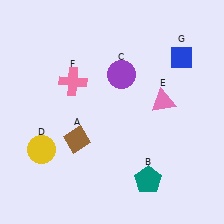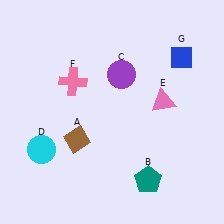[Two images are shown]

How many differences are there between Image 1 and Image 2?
There is 1 difference between the two images.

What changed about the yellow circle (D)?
In Image 1, D is yellow. In Image 2, it changed to cyan.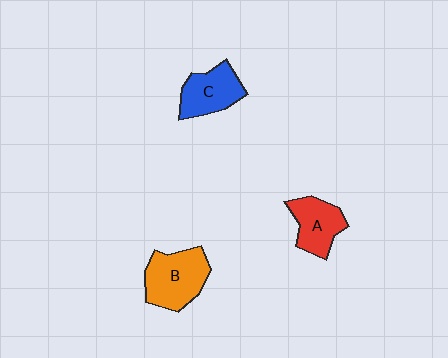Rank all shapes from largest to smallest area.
From largest to smallest: B (orange), C (blue), A (red).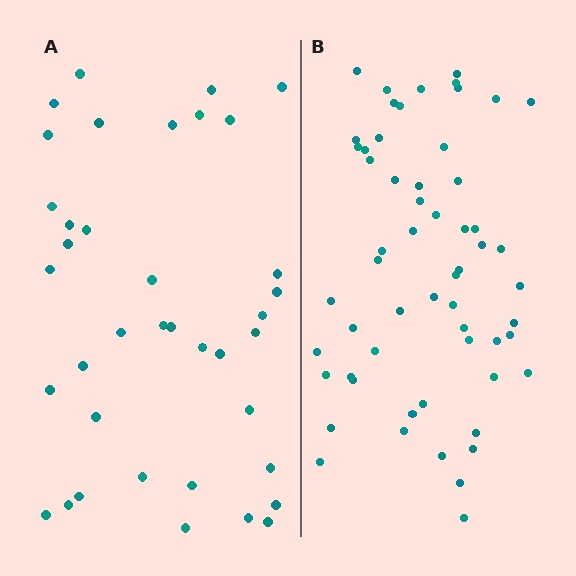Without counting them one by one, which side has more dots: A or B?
Region B (the right region) has more dots.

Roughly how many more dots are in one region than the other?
Region B has approximately 20 more dots than region A.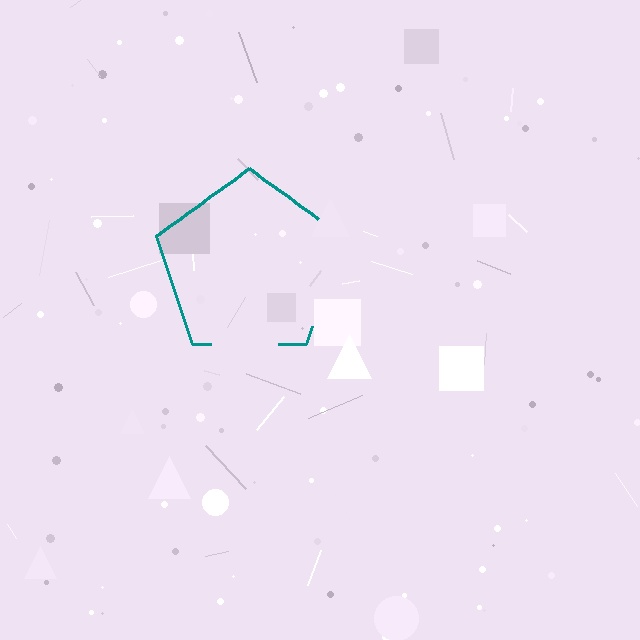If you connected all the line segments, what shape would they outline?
They would outline a pentagon.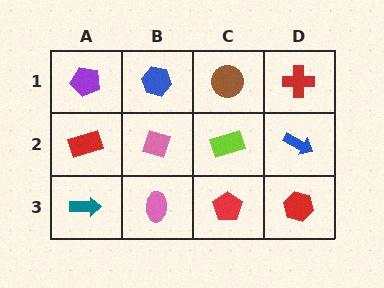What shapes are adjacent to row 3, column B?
A pink diamond (row 2, column B), a teal arrow (row 3, column A), a red pentagon (row 3, column C).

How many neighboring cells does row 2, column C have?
4.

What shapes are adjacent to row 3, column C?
A lime rectangle (row 2, column C), a pink ellipse (row 3, column B), a red hexagon (row 3, column D).